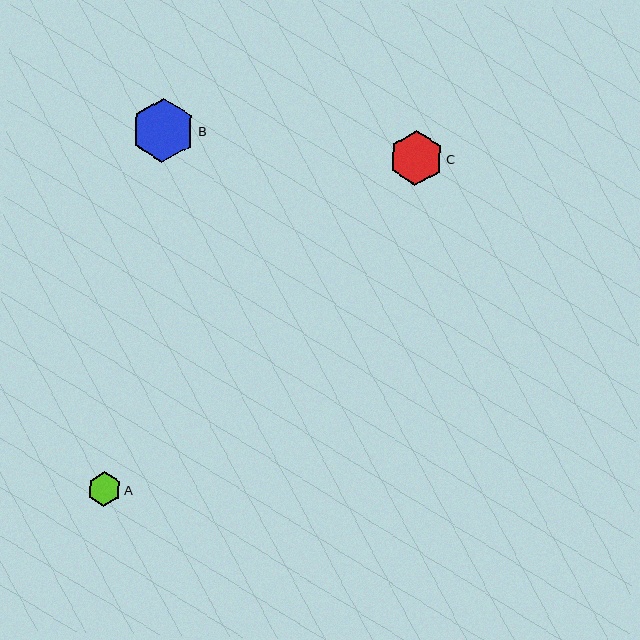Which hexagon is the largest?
Hexagon B is the largest with a size of approximately 64 pixels.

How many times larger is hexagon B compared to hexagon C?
Hexagon B is approximately 1.2 times the size of hexagon C.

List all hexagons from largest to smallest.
From largest to smallest: B, C, A.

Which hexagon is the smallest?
Hexagon A is the smallest with a size of approximately 34 pixels.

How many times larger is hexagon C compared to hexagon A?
Hexagon C is approximately 1.6 times the size of hexagon A.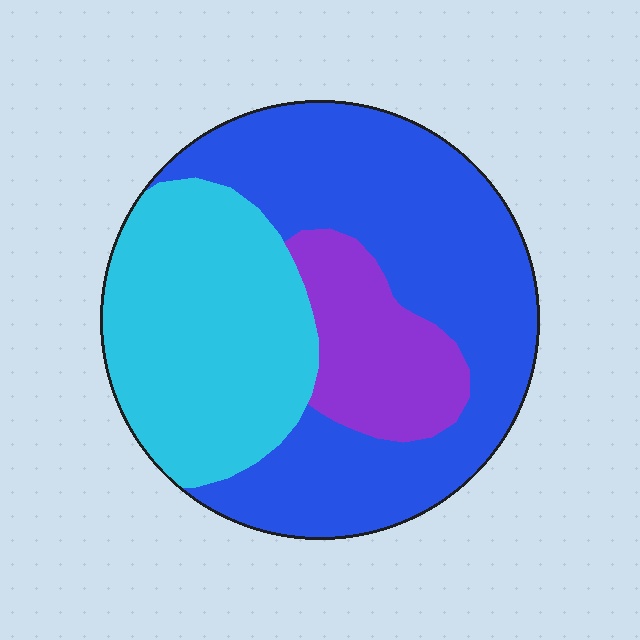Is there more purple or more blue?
Blue.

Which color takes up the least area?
Purple, at roughly 15%.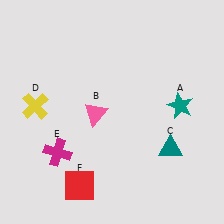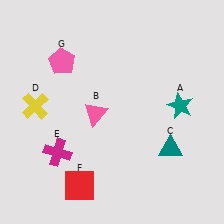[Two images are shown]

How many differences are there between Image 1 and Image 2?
There is 1 difference between the two images.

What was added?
A pink pentagon (G) was added in Image 2.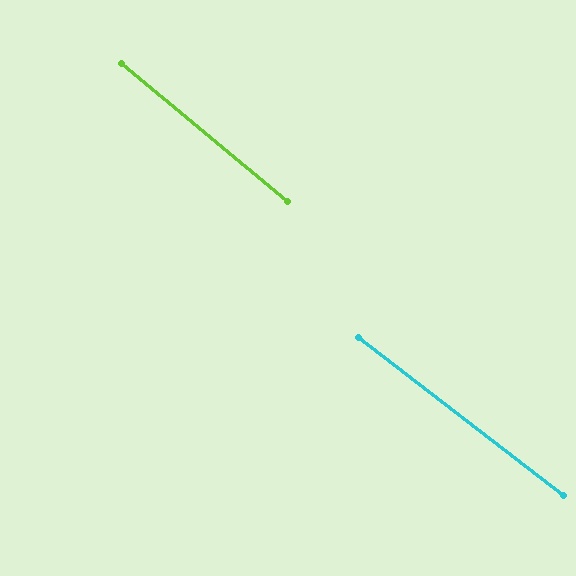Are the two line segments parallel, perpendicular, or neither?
Parallel — their directions differ by only 1.9°.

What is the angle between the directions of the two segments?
Approximately 2 degrees.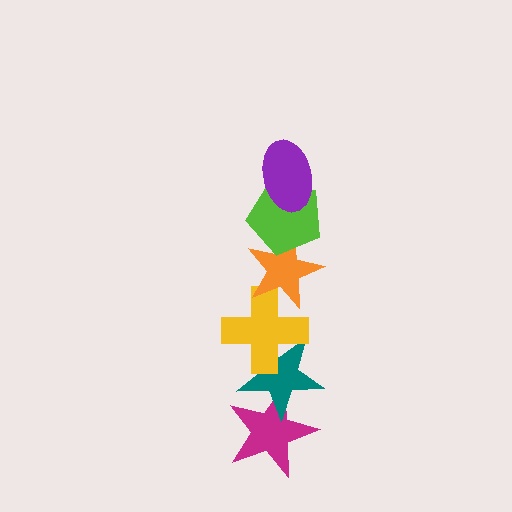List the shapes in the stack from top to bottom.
From top to bottom: the purple ellipse, the lime pentagon, the orange star, the yellow cross, the teal star, the magenta star.